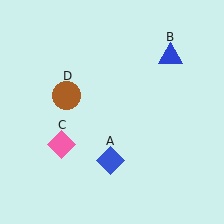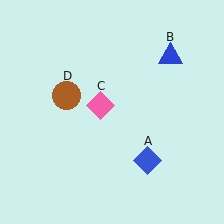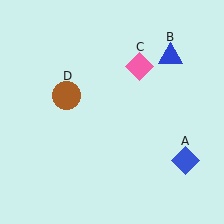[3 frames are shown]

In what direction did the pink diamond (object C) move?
The pink diamond (object C) moved up and to the right.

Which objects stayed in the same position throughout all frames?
Blue triangle (object B) and brown circle (object D) remained stationary.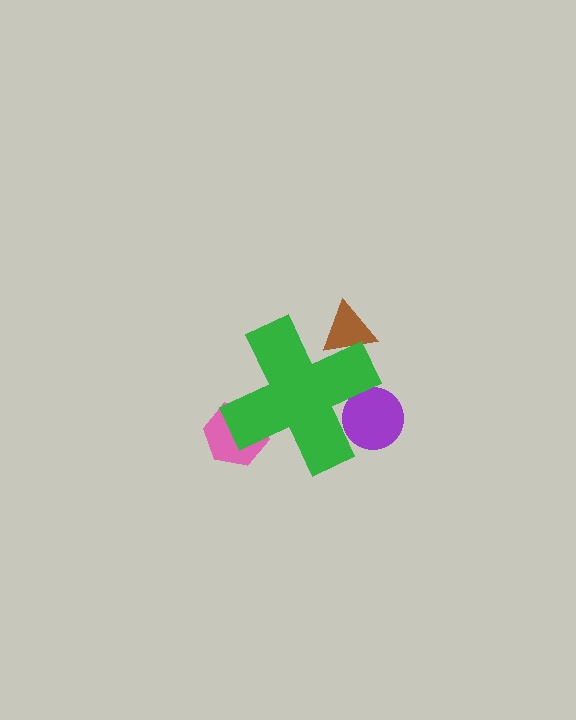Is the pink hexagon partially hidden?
Yes, the pink hexagon is partially hidden behind the green cross.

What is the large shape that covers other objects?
A green cross.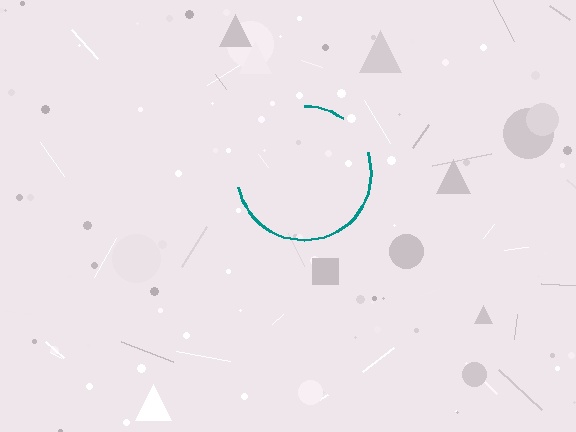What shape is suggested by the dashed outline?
The dashed outline suggests a circle.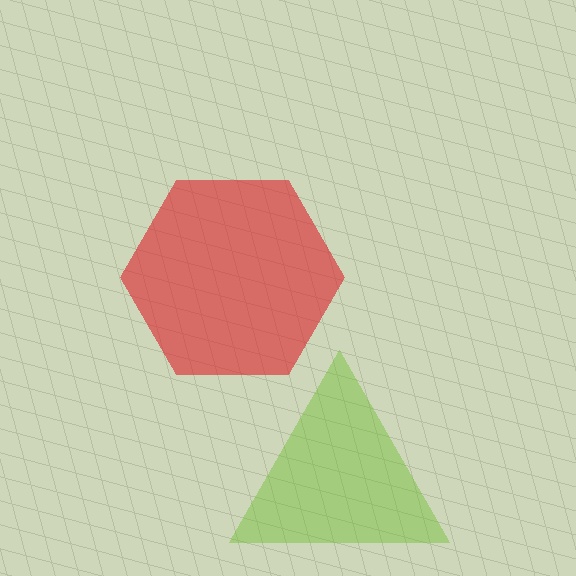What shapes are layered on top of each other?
The layered shapes are: a red hexagon, a lime triangle.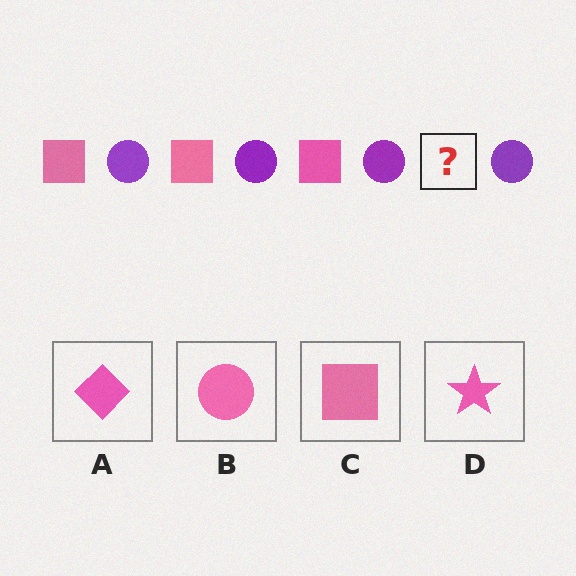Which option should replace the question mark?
Option C.